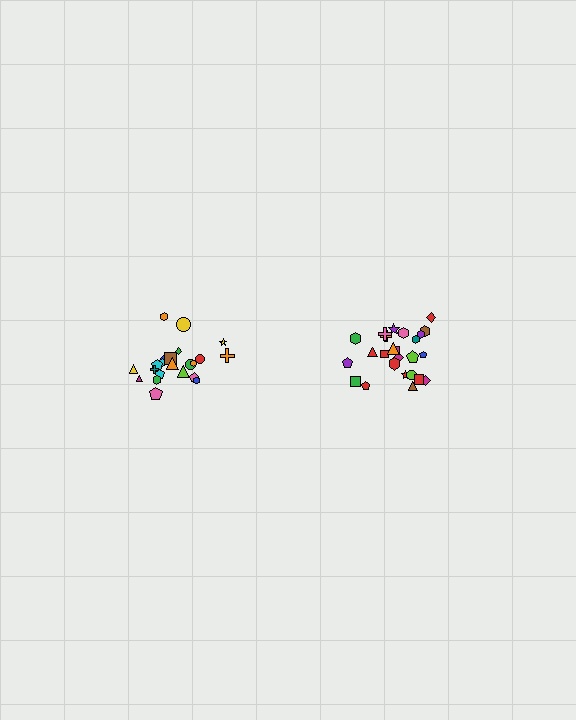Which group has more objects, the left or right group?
The right group.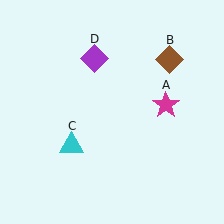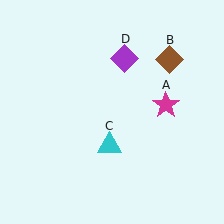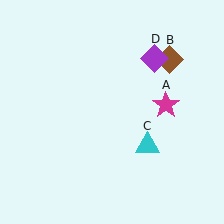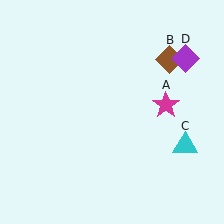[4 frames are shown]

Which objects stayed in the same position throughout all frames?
Magenta star (object A) and brown diamond (object B) remained stationary.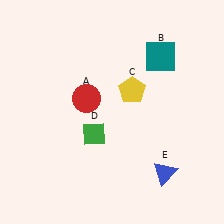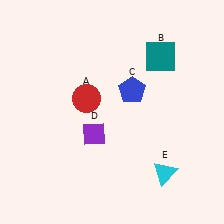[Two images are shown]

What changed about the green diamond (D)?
In Image 1, D is green. In Image 2, it changed to purple.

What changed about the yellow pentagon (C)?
In Image 1, C is yellow. In Image 2, it changed to blue.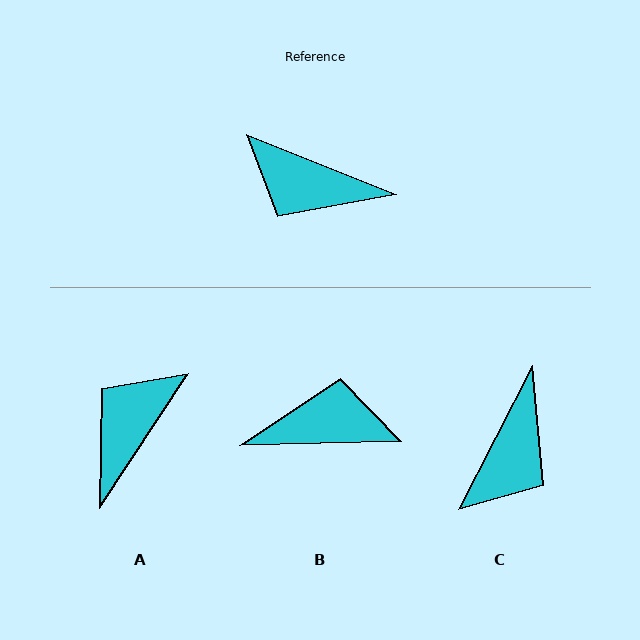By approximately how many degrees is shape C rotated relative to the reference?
Approximately 85 degrees counter-clockwise.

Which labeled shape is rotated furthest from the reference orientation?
B, about 157 degrees away.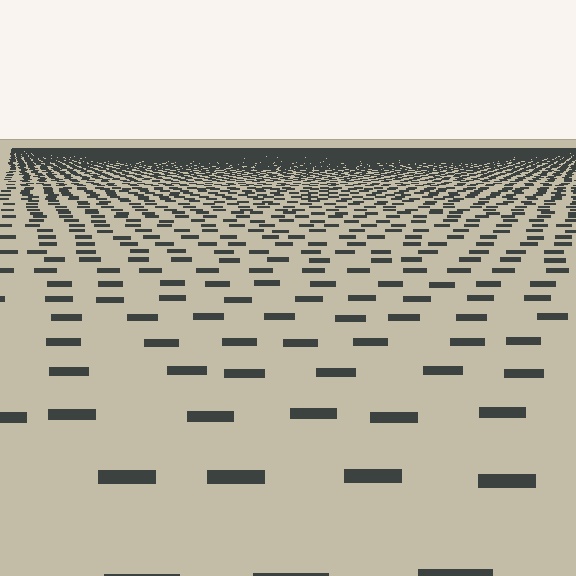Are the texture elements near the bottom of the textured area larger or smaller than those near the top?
Larger. Near the bottom, elements are closer to the viewer and appear at a bigger on-screen size.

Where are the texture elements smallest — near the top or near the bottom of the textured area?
Near the top.